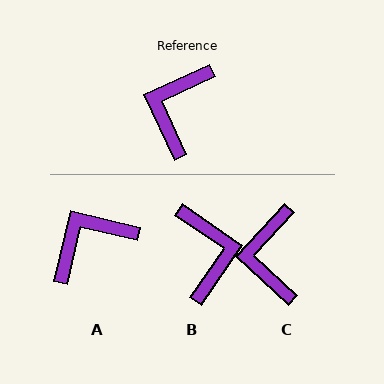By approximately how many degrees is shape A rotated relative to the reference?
Approximately 38 degrees clockwise.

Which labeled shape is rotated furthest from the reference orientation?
B, about 149 degrees away.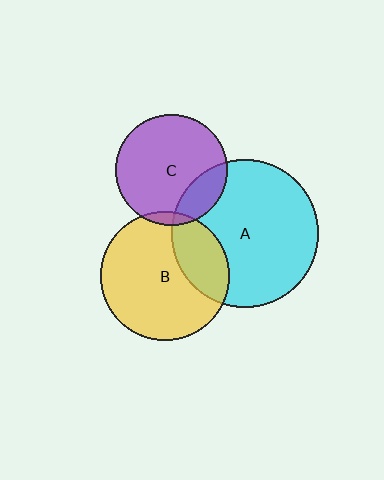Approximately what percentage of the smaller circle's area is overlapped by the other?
Approximately 5%.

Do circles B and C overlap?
Yes.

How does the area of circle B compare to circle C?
Approximately 1.3 times.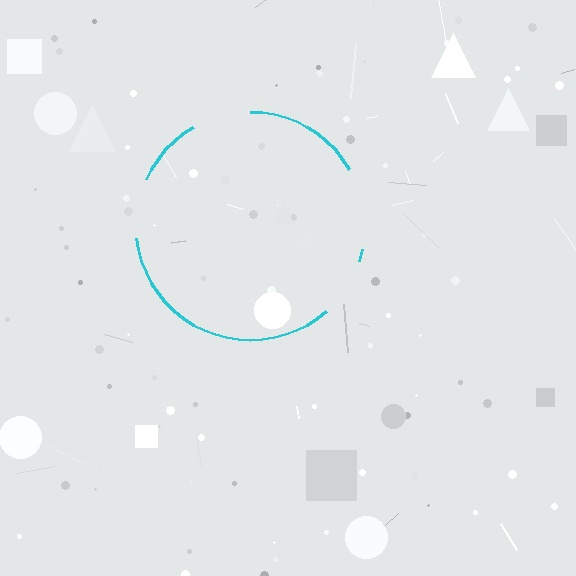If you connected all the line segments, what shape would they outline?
They would outline a circle.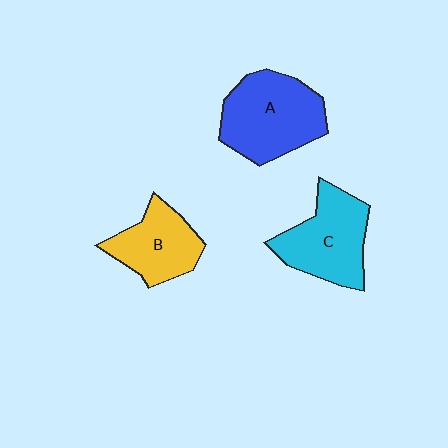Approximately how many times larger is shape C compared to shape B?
Approximately 1.3 times.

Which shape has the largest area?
Shape A (blue).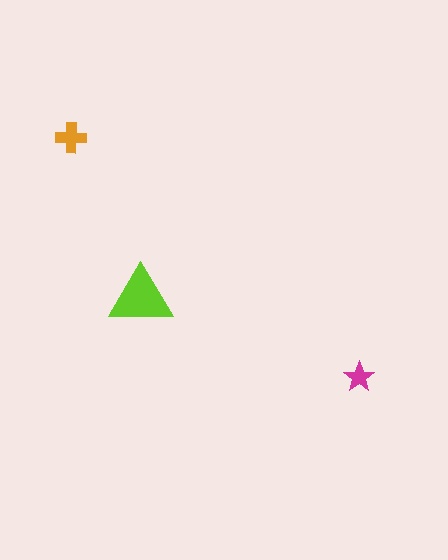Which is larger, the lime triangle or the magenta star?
The lime triangle.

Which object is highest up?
The orange cross is topmost.